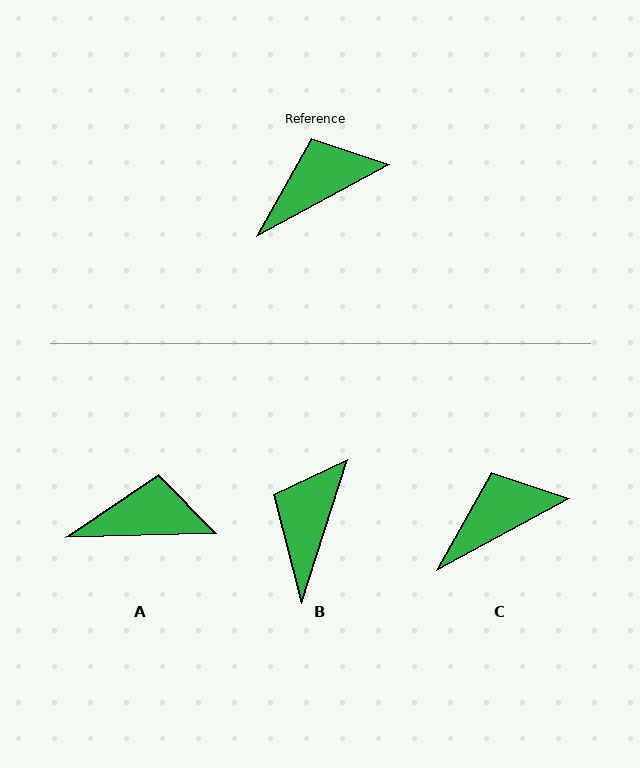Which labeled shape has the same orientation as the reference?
C.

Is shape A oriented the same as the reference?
No, it is off by about 27 degrees.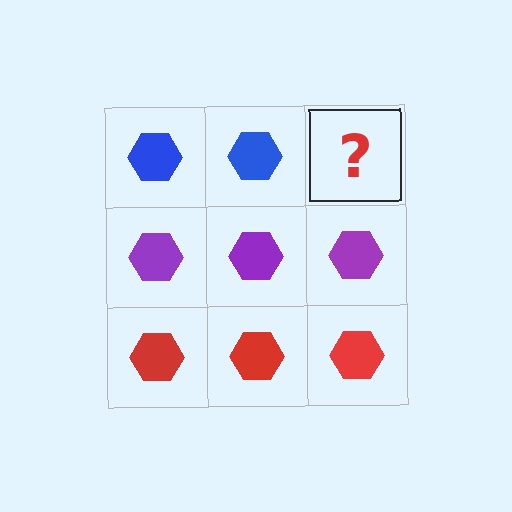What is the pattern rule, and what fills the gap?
The rule is that each row has a consistent color. The gap should be filled with a blue hexagon.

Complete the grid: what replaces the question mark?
The question mark should be replaced with a blue hexagon.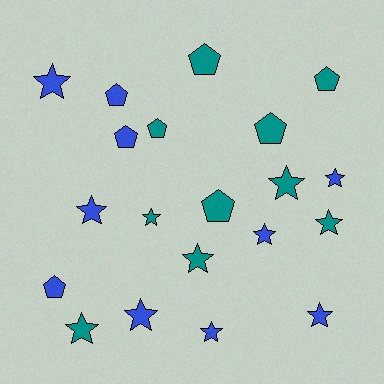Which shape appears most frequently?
Star, with 12 objects.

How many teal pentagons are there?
There are 5 teal pentagons.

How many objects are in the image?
There are 20 objects.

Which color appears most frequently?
Blue, with 10 objects.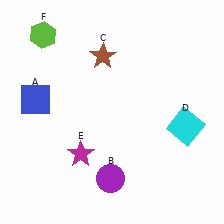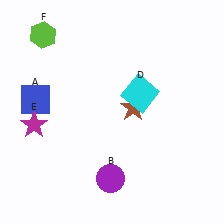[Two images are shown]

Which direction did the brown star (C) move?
The brown star (C) moved down.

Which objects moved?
The objects that moved are: the brown star (C), the cyan square (D), the magenta star (E).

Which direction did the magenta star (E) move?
The magenta star (E) moved left.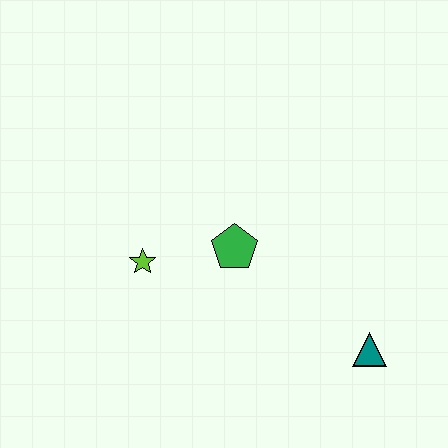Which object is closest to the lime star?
The green pentagon is closest to the lime star.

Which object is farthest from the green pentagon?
The teal triangle is farthest from the green pentagon.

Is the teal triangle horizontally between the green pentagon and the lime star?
No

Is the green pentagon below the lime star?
No